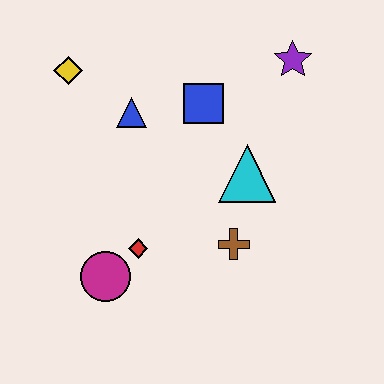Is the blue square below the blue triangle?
No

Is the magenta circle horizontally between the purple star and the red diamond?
No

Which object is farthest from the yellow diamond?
The brown cross is farthest from the yellow diamond.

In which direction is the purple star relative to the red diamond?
The purple star is above the red diamond.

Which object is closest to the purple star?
The blue square is closest to the purple star.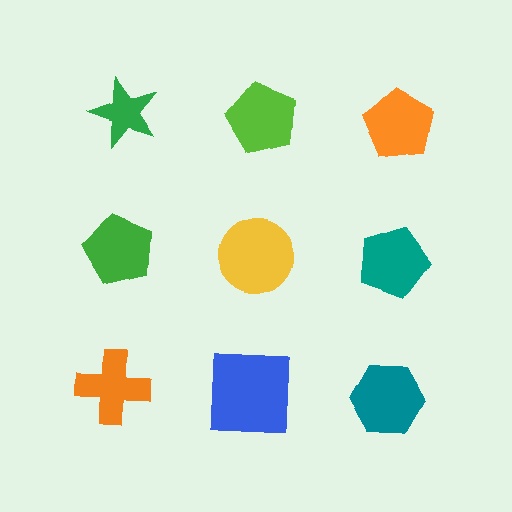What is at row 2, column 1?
A green pentagon.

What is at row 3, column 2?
A blue square.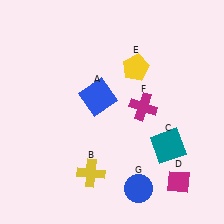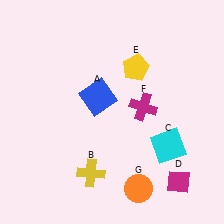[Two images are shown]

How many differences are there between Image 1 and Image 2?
There are 2 differences between the two images.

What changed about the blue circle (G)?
In Image 1, G is blue. In Image 2, it changed to orange.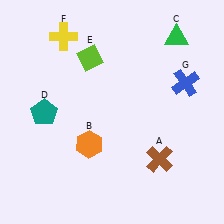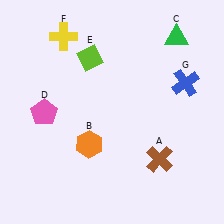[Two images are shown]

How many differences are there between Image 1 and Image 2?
There is 1 difference between the two images.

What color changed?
The pentagon (D) changed from teal in Image 1 to pink in Image 2.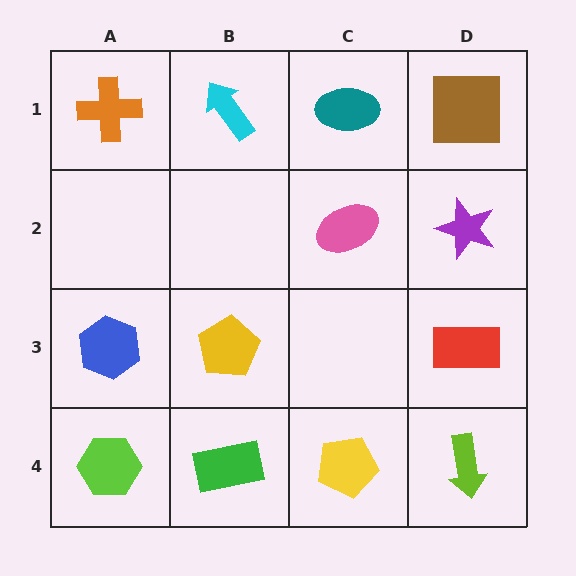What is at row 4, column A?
A lime hexagon.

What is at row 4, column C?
A yellow pentagon.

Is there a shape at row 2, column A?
No, that cell is empty.